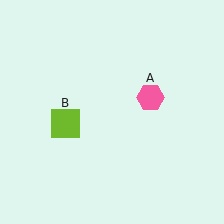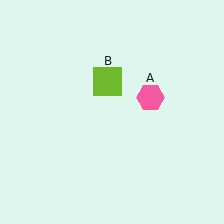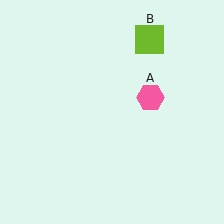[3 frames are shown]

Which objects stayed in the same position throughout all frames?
Pink hexagon (object A) remained stationary.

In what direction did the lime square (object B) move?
The lime square (object B) moved up and to the right.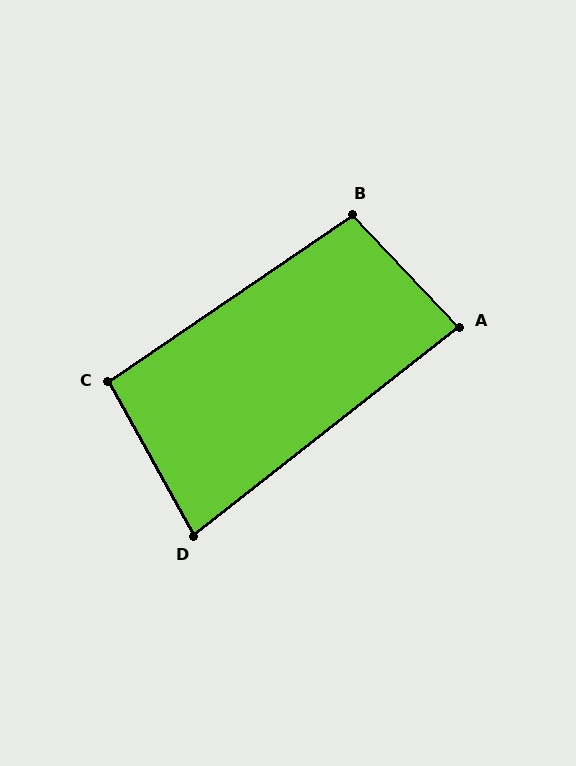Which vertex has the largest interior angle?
B, at approximately 99 degrees.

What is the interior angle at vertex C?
Approximately 95 degrees (obtuse).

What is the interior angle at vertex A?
Approximately 85 degrees (acute).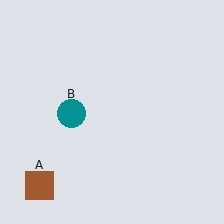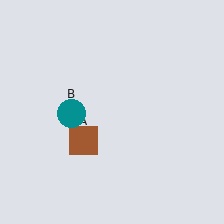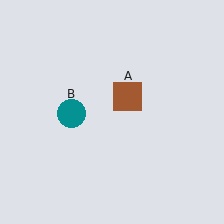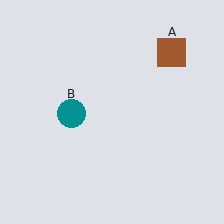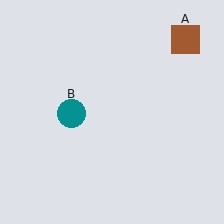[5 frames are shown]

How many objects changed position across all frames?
1 object changed position: brown square (object A).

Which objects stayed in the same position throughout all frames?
Teal circle (object B) remained stationary.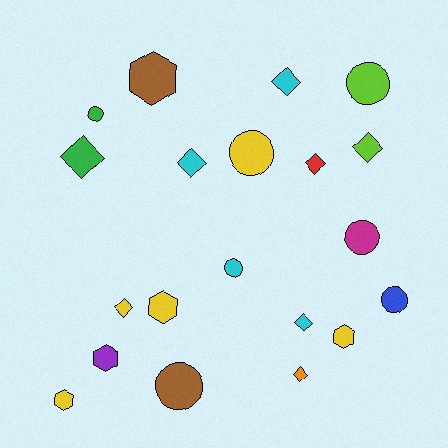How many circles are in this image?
There are 7 circles.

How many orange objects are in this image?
There is 1 orange object.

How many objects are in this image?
There are 20 objects.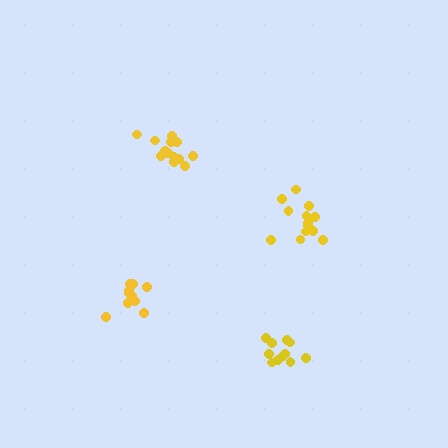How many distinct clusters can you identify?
There are 4 distinct clusters.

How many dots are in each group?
Group 1: 14 dots, Group 2: 13 dots, Group 3: 10 dots, Group 4: 12 dots (49 total).